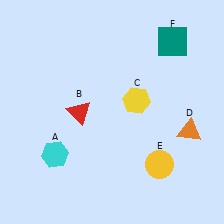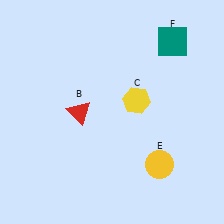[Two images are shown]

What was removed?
The orange triangle (D), the cyan hexagon (A) were removed in Image 2.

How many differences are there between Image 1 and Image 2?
There are 2 differences between the two images.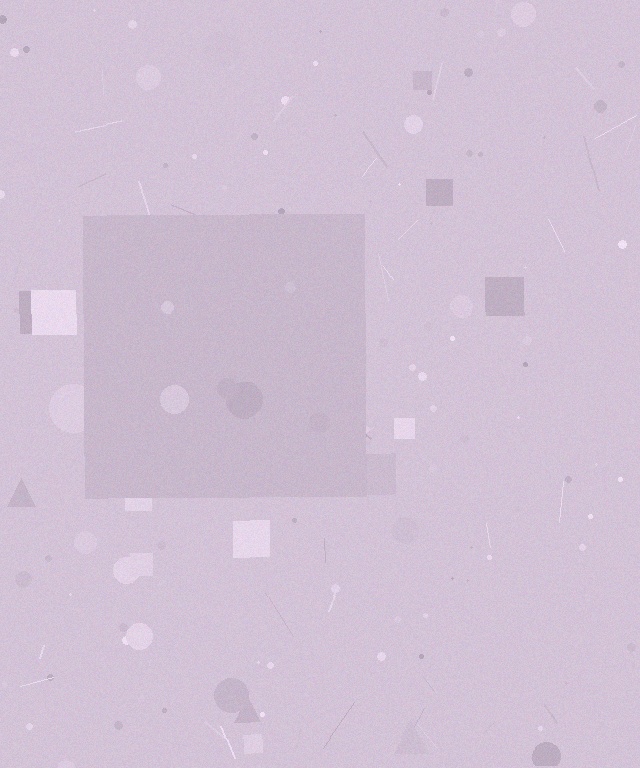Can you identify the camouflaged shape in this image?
The camouflaged shape is a square.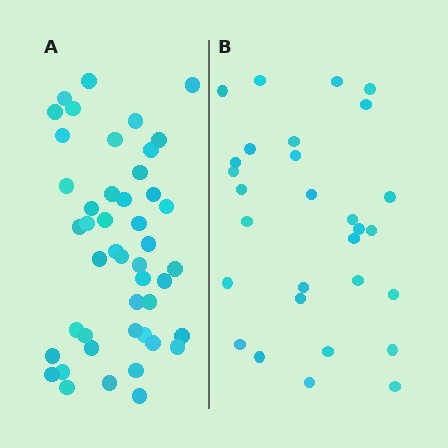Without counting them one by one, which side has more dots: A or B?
Region A (the left region) has more dots.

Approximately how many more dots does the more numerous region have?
Region A has approximately 15 more dots than region B.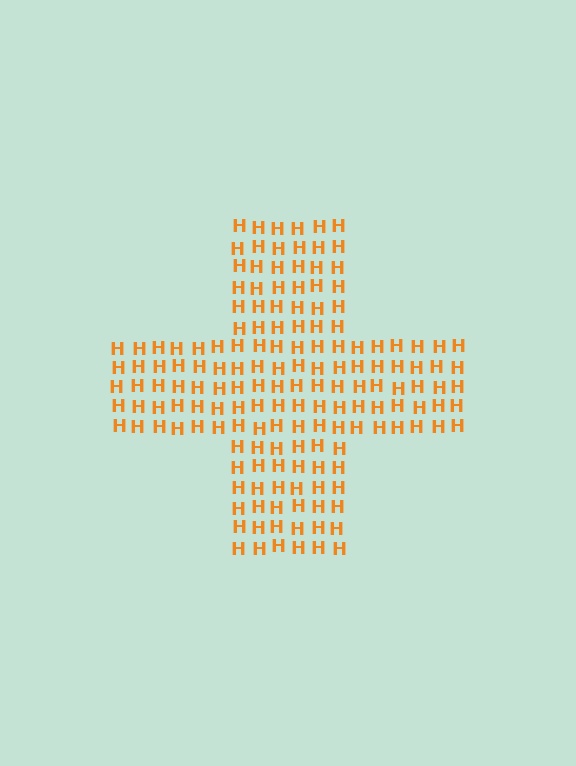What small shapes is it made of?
It is made of small letter H's.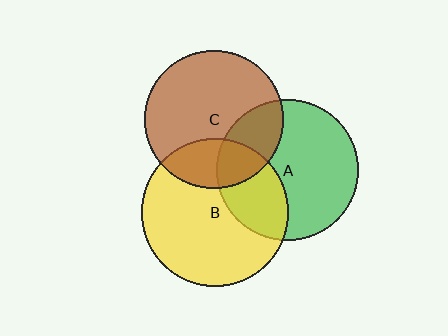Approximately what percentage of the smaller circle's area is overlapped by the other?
Approximately 25%.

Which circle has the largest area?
Circle B (yellow).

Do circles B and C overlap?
Yes.